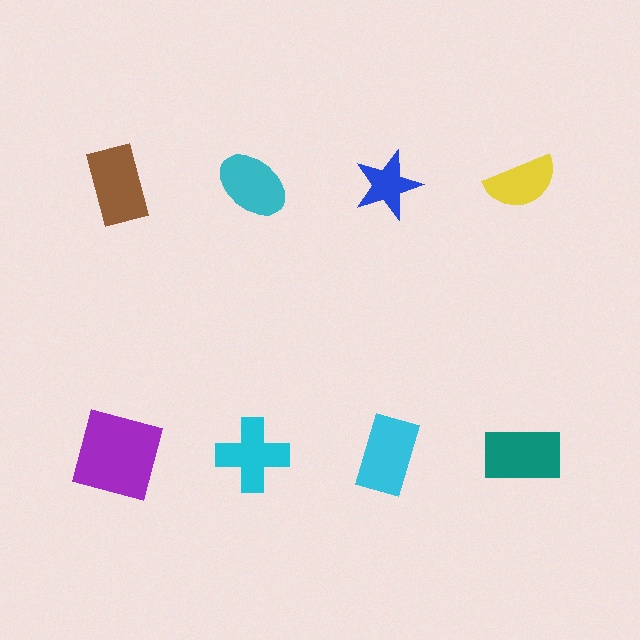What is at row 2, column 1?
A purple square.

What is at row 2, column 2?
A cyan cross.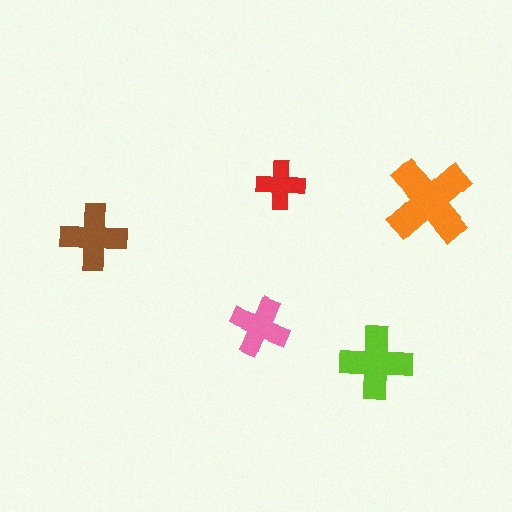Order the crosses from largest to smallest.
the orange one, the lime one, the brown one, the pink one, the red one.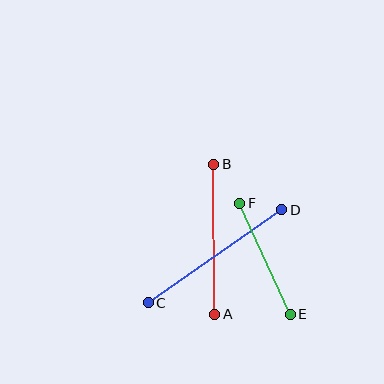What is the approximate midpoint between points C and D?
The midpoint is at approximately (215, 256) pixels.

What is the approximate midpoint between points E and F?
The midpoint is at approximately (265, 259) pixels.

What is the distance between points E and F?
The distance is approximately 121 pixels.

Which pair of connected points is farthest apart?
Points C and D are farthest apart.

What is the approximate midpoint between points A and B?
The midpoint is at approximately (214, 239) pixels.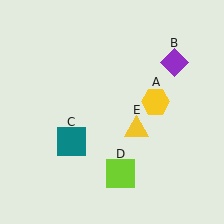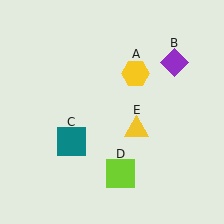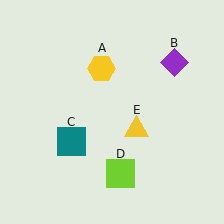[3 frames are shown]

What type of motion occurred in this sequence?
The yellow hexagon (object A) rotated counterclockwise around the center of the scene.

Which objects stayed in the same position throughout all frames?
Purple diamond (object B) and teal square (object C) and lime square (object D) and yellow triangle (object E) remained stationary.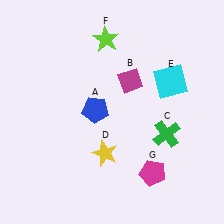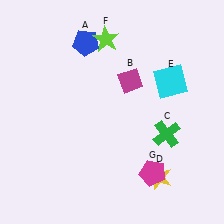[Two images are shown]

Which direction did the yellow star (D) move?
The yellow star (D) moved right.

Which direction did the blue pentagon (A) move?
The blue pentagon (A) moved up.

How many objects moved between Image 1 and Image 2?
2 objects moved between the two images.